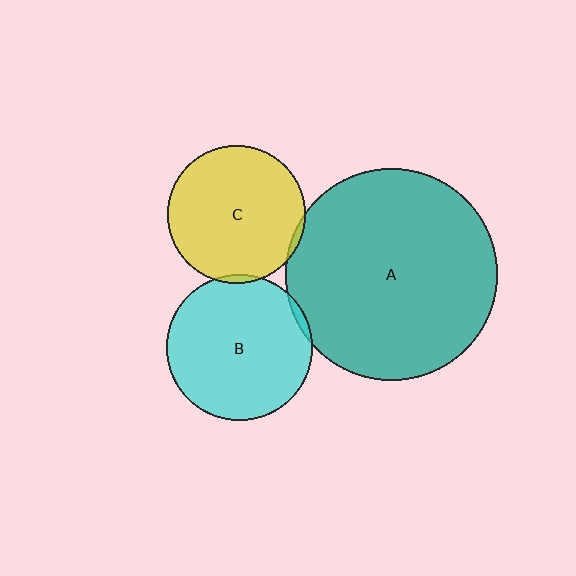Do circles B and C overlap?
Yes.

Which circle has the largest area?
Circle A (teal).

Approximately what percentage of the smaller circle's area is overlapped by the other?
Approximately 5%.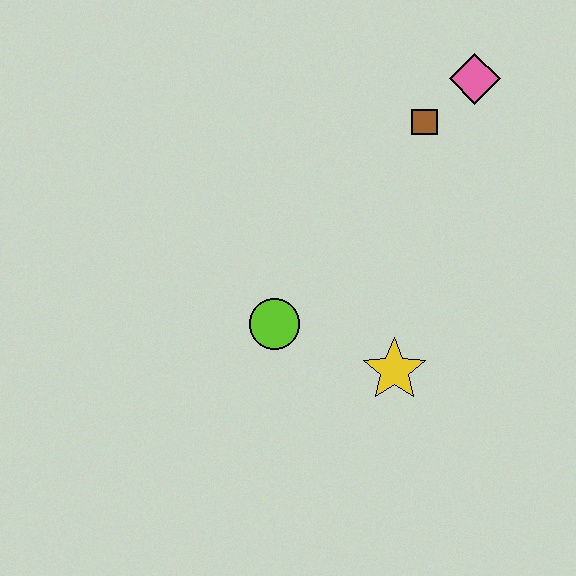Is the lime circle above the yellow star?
Yes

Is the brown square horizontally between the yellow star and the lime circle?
No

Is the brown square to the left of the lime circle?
No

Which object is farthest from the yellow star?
The pink diamond is farthest from the yellow star.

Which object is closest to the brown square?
The pink diamond is closest to the brown square.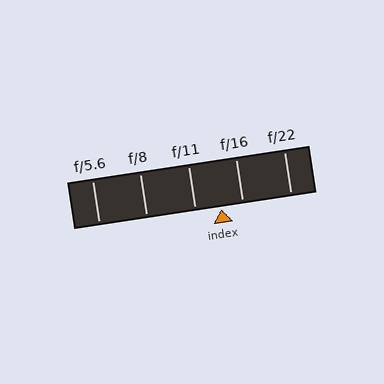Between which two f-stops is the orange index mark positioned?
The index mark is between f/11 and f/16.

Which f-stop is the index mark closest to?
The index mark is closest to f/16.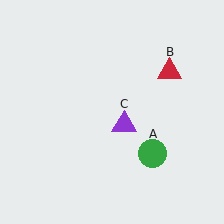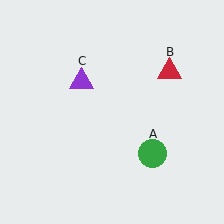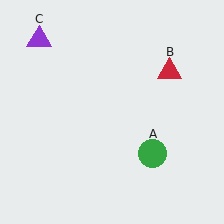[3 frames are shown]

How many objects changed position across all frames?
1 object changed position: purple triangle (object C).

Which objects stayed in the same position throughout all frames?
Green circle (object A) and red triangle (object B) remained stationary.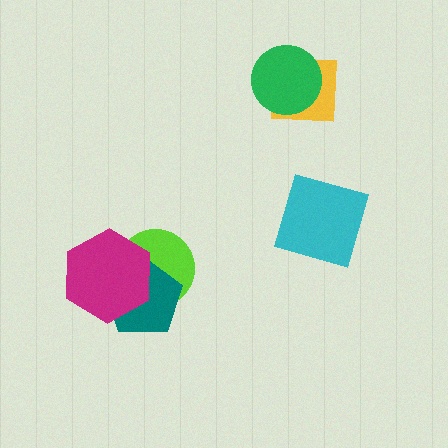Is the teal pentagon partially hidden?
Yes, it is partially covered by another shape.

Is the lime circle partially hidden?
Yes, it is partially covered by another shape.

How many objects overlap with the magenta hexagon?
2 objects overlap with the magenta hexagon.